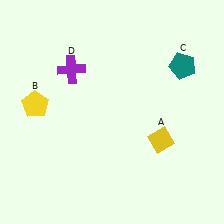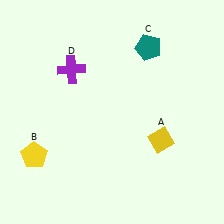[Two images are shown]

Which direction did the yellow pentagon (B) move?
The yellow pentagon (B) moved down.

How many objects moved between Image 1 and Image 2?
2 objects moved between the two images.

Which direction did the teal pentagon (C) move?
The teal pentagon (C) moved left.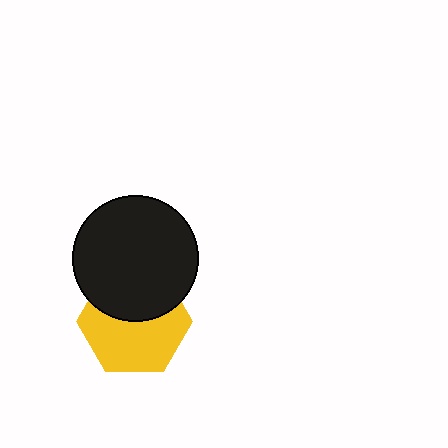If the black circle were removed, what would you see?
You would see the complete yellow hexagon.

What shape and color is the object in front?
The object in front is a black circle.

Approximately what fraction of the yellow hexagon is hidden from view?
Roughly 41% of the yellow hexagon is hidden behind the black circle.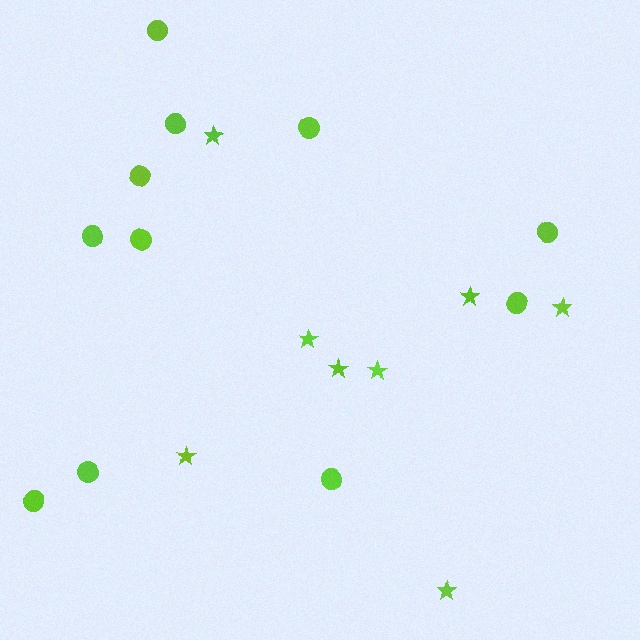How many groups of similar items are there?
There are 2 groups: one group of circles (11) and one group of stars (8).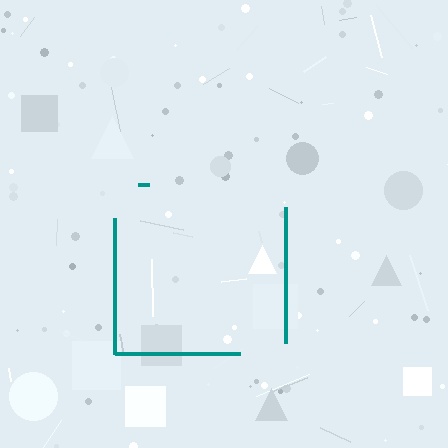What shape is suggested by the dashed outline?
The dashed outline suggests a square.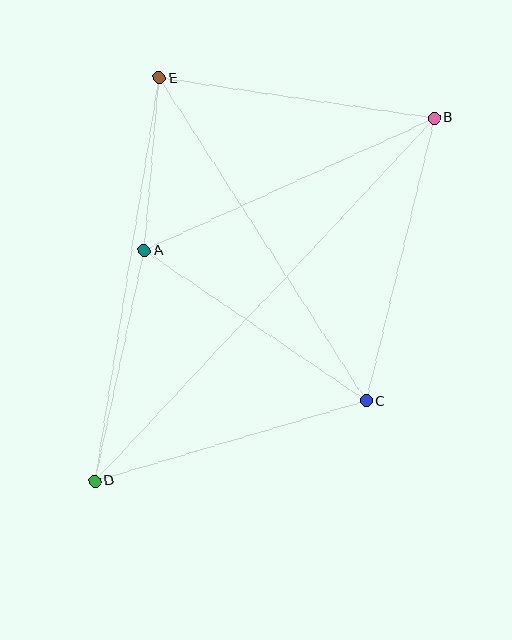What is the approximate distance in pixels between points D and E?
The distance between D and E is approximately 408 pixels.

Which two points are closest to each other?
Points A and E are closest to each other.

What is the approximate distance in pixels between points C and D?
The distance between C and D is approximately 283 pixels.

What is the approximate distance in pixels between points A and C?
The distance between A and C is approximately 268 pixels.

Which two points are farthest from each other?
Points B and D are farthest from each other.